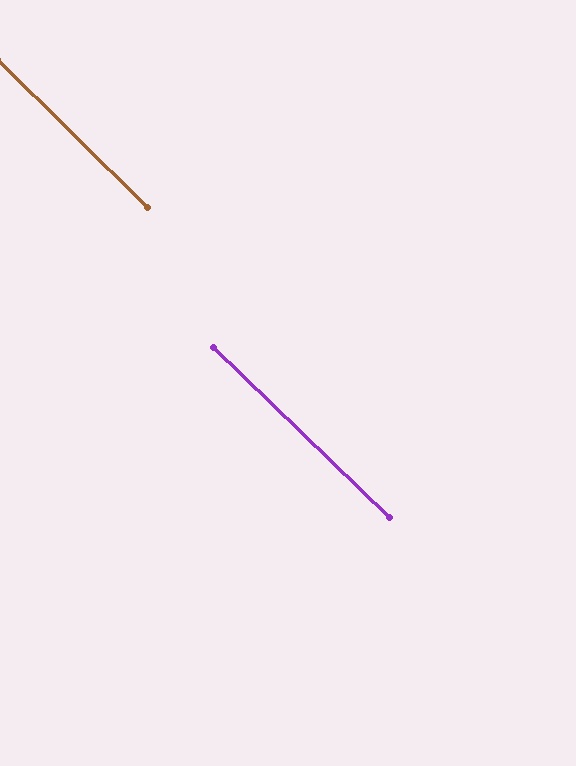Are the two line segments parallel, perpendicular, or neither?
Parallel — their directions differ by only 0.5°.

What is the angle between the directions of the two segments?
Approximately 1 degree.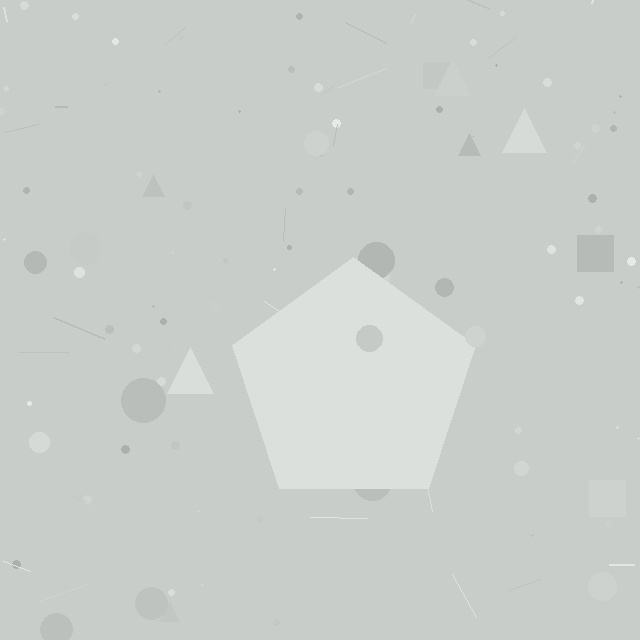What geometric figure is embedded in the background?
A pentagon is embedded in the background.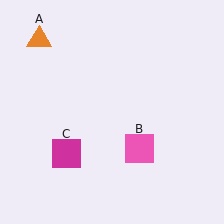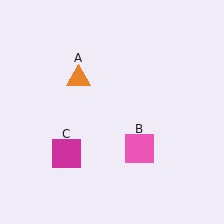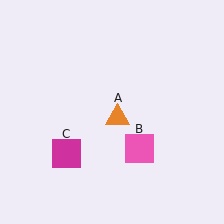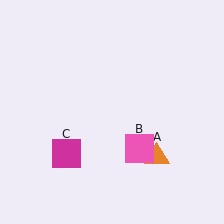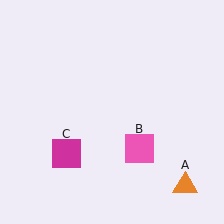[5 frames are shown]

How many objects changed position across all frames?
1 object changed position: orange triangle (object A).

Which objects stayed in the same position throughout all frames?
Pink square (object B) and magenta square (object C) remained stationary.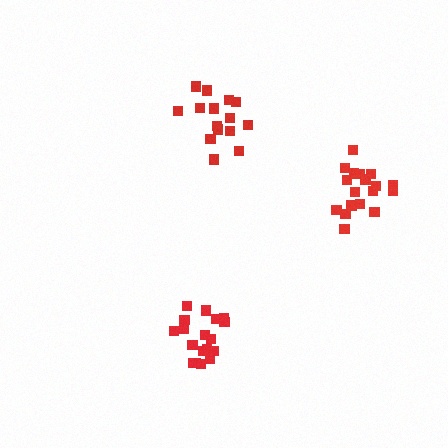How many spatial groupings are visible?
There are 3 spatial groupings.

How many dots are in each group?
Group 1: 19 dots, Group 2: 15 dots, Group 3: 18 dots (52 total).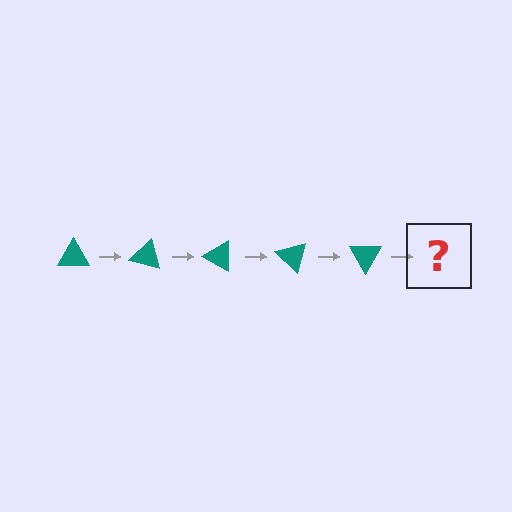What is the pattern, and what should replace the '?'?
The pattern is that the triangle rotates 15 degrees each step. The '?' should be a teal triangle rotated 75 degrees.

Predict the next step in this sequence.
The next step is a teal triangle rotated 75 degrees.